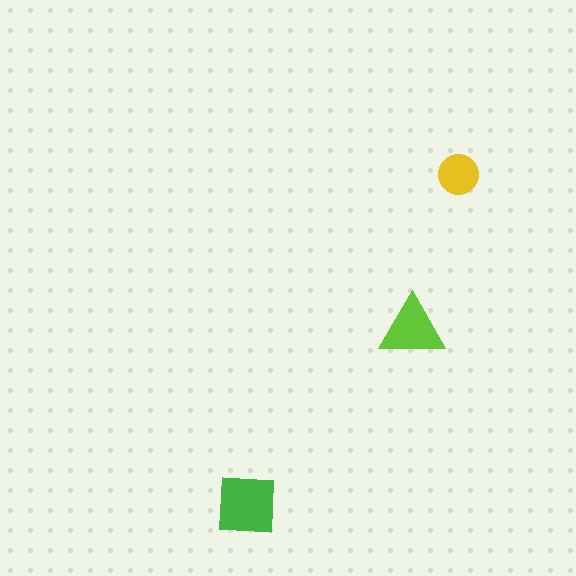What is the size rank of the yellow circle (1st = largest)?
3rd.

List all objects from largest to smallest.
The green square, the lime triangle, the yellow circle.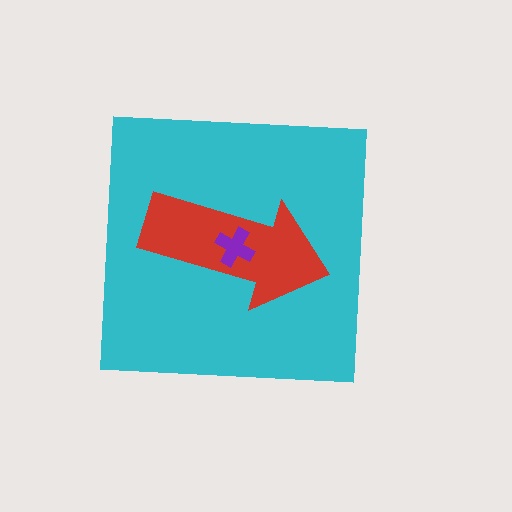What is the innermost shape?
The purple cross.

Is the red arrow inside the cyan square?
Yes.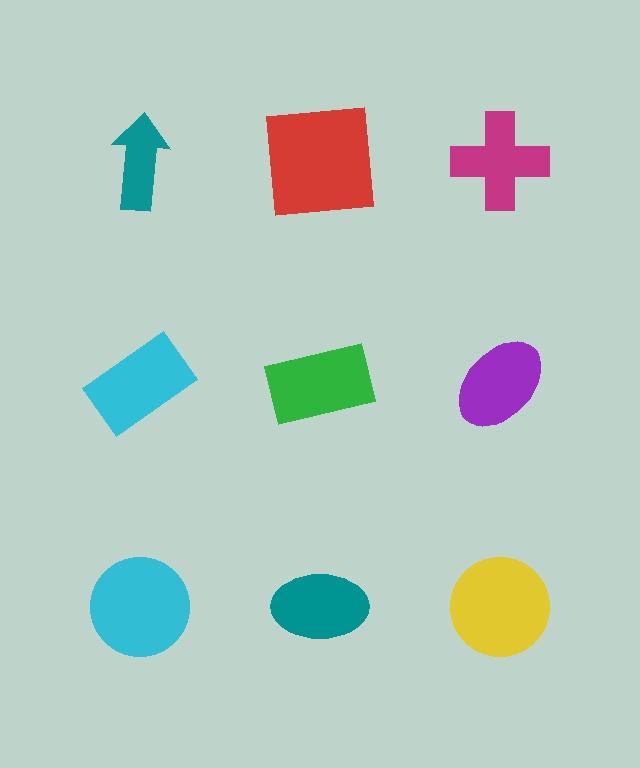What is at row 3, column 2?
A teal ellipse.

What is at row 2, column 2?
A green rectangle.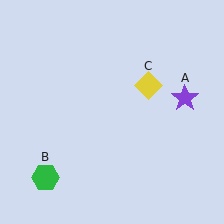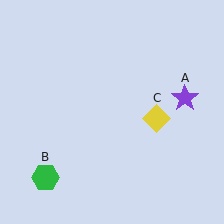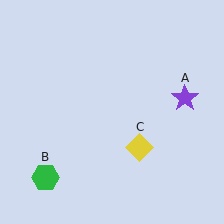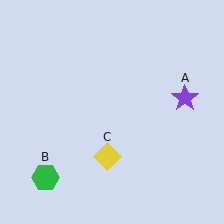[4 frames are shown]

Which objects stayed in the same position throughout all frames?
Purple star (object A) and green hexagon (object B) remained stationary.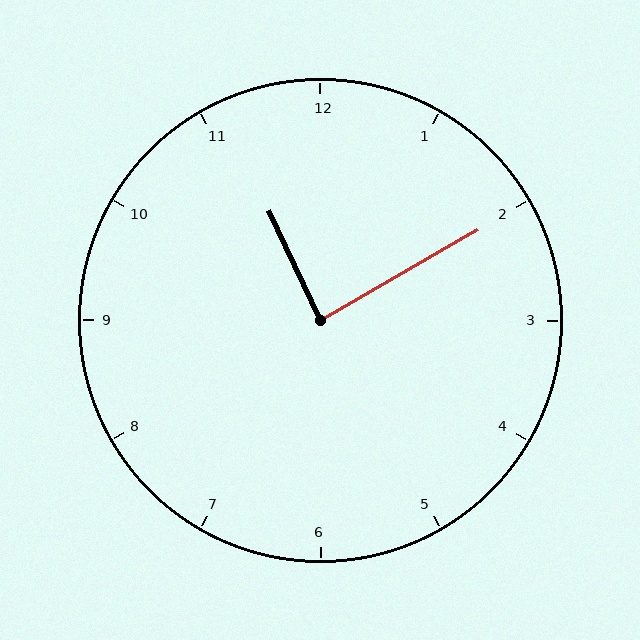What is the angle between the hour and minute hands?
Approximately 85 degrees.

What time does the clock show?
11:10.